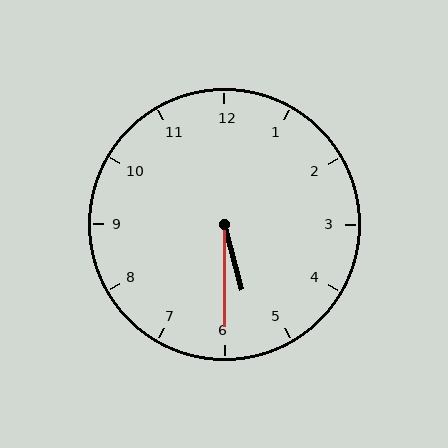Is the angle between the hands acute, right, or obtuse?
It is acute.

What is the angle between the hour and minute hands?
Approximately 15 degrees.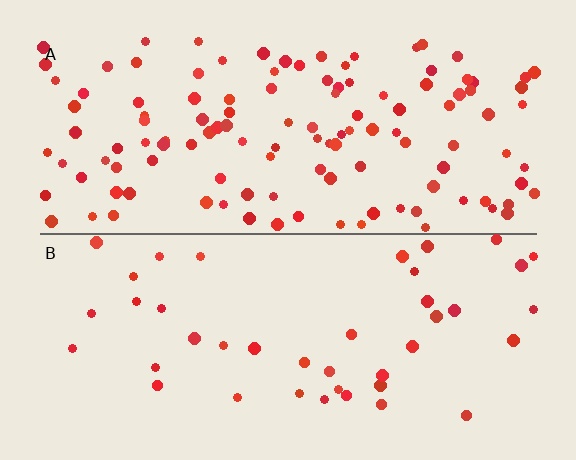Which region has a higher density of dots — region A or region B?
A (the top).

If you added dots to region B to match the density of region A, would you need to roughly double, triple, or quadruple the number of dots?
Approximately triple.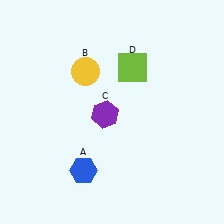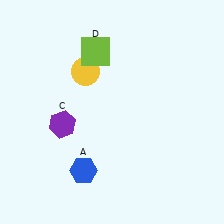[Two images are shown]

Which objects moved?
The objects that moved are: the purple hexagon (C), the lime square (D).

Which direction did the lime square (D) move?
The lime square (D) moved left.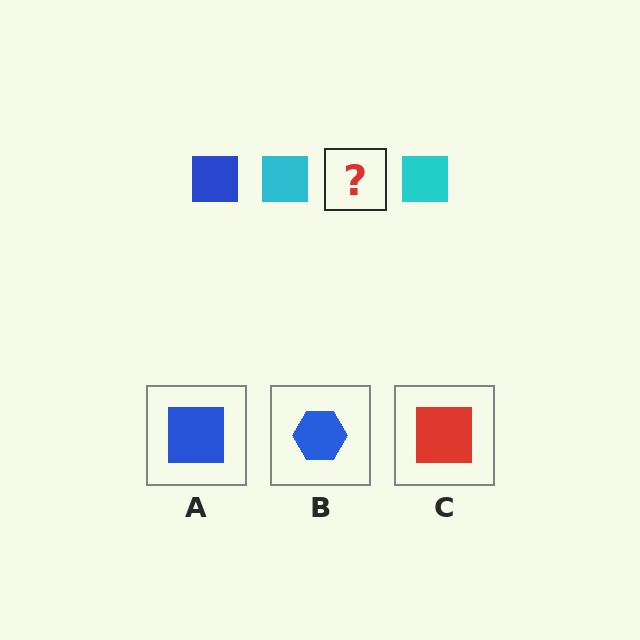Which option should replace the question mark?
Option A.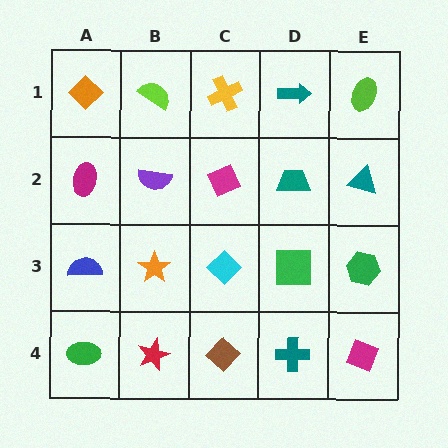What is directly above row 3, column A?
A magenta ellipse.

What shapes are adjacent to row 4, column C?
A cyan diamond (row 3, column C), a red star (row 4, column B), a teal cross (row 4, column D).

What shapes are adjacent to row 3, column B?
A purple semicircle (row 2, column B), a red star (row 4, column B), a blue semicircle (row 3, column A), a cyan diamond (row 3, column C).